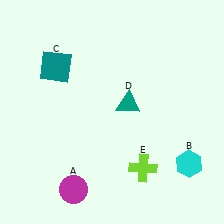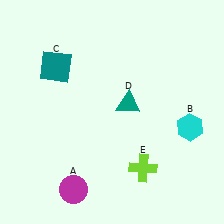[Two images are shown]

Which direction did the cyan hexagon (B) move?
The cyan hexagon (B) moved up.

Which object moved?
The cyan hexagon (B) moved up.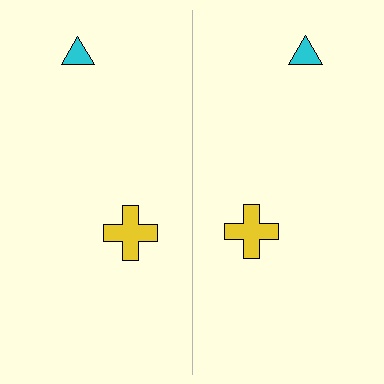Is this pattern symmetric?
Yes, this pattern has bilateral (reflection) symmetry.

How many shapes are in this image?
There are 4 shapes in this image.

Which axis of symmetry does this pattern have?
The pattern has a vertical axis of symmetry running through the center of the image.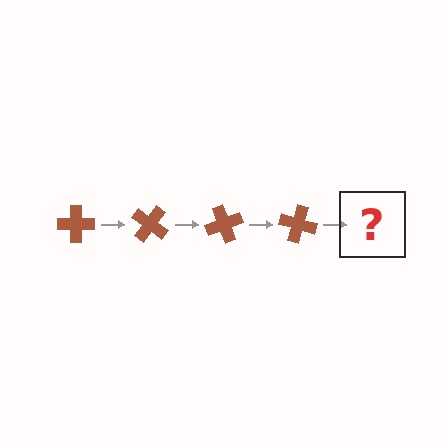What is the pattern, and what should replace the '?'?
The pattern is that the cross rotates 35 degrees each step. The '?' should be a brown cross rotated 140 degrees.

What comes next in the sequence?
The next element should be a brown cross rotated 140 degrees.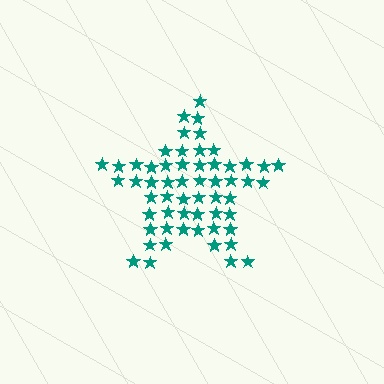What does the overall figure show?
The overall figure shows a star.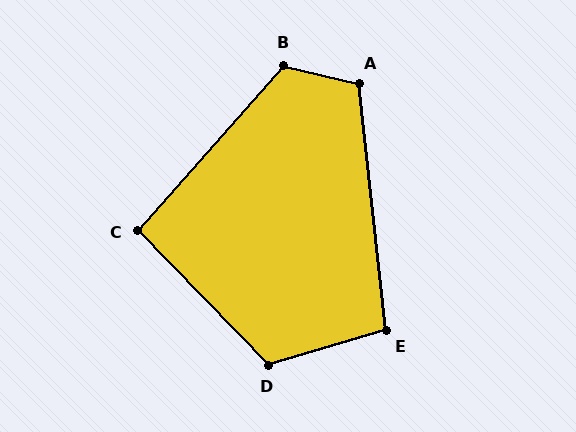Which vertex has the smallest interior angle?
C, at approximately 95 degrees.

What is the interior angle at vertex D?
Approximately 117 degrees (obtuse).